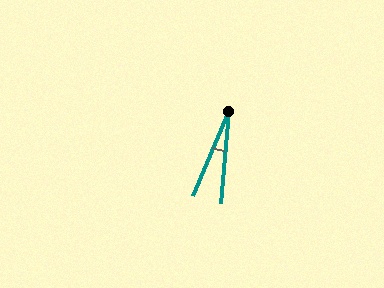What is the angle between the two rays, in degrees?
Approximately 18 degrees.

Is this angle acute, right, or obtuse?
It is acute.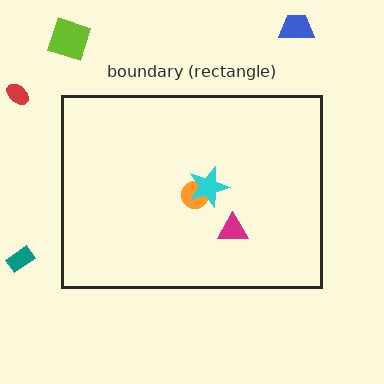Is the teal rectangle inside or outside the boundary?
Outside.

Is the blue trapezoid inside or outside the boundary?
Outside.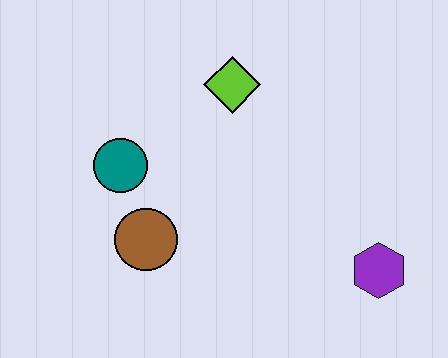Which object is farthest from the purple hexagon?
The teal circle is farthest from the purple hexagon.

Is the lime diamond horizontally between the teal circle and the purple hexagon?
Yes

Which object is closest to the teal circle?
The brown circle is closest to the teal circle.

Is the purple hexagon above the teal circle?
No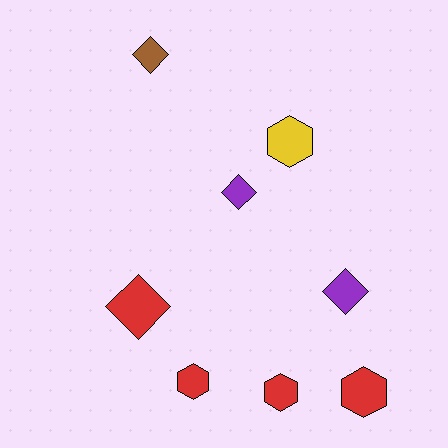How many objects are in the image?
There are 8 objects.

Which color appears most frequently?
Red, with 4 objects.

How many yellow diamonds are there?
There are no yellow diamonds.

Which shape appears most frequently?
Hexagon, with 4 objects.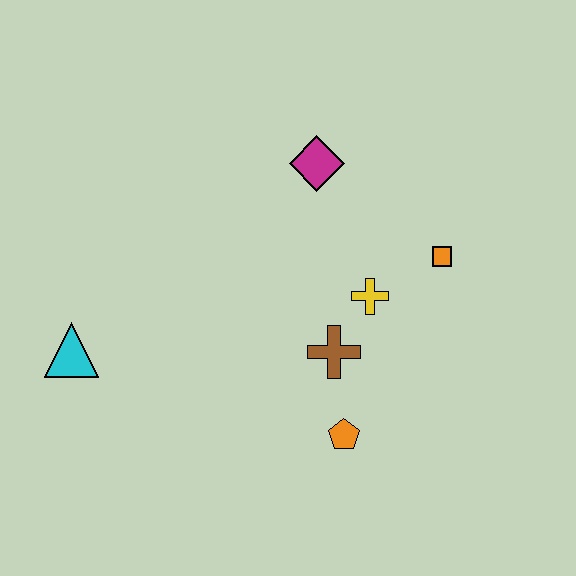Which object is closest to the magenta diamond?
The yellow cross is closest to the magenta diamond.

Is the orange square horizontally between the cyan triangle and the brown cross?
No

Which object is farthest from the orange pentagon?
The cyan triangle is farthest from the orange pentagon.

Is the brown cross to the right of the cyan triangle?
Yes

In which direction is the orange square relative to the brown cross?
The orange square is to the right of the brown cross.